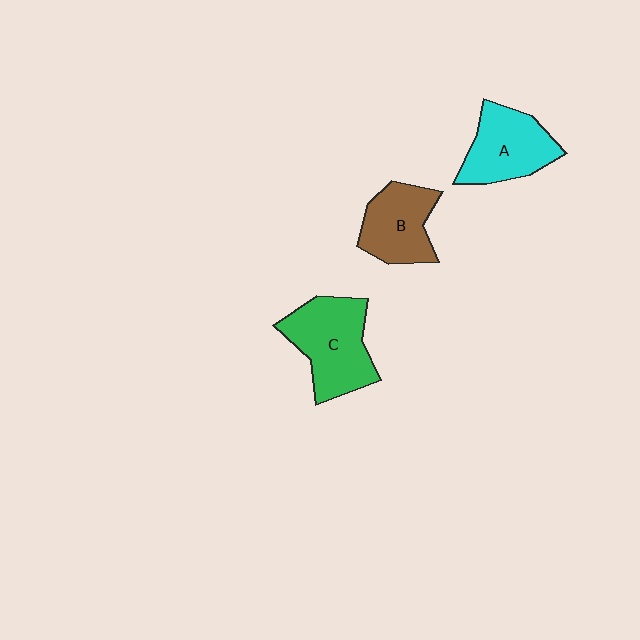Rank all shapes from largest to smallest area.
From largest to smallest: C (green), A (cyan), B (brown).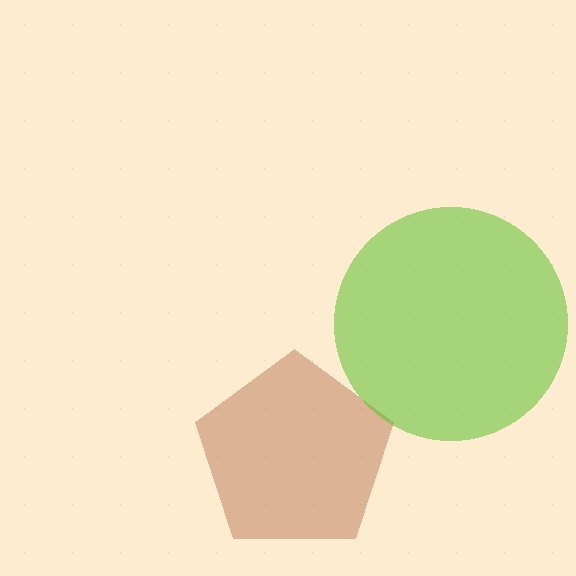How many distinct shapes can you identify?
There are 2 distinct shapes: a brown pentagon, a lime circle.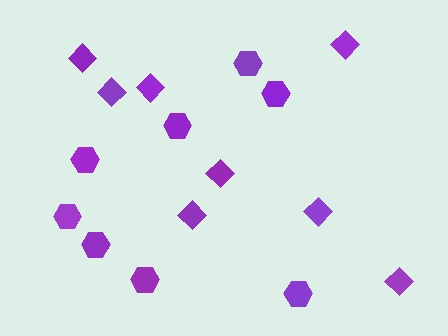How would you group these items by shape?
There are 2 groups: one group of hexagons (8) and one group of diamonds (8).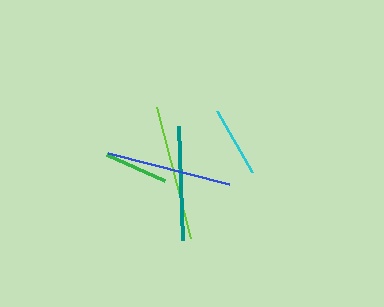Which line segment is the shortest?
The green line is the shortest at approximately 63 pixels.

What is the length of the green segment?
The green segment is approximately 63 pixels long.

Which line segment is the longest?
The lime line is the longest at approximately 136 pixels.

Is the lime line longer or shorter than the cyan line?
The lime line is longer than the cyan line.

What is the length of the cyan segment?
The cyan segment is approximately 71 pixels long.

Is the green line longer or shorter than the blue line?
The blue line is longer than the green line.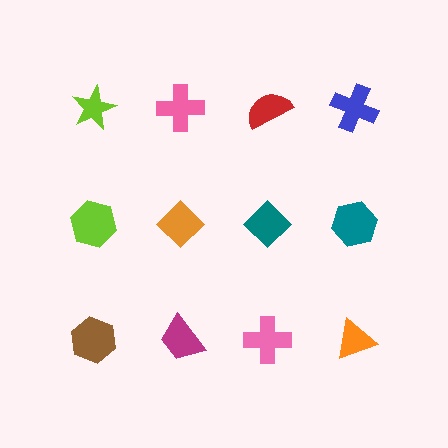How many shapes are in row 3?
4 shapes.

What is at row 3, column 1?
A brown hexagon.